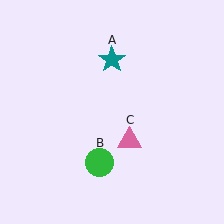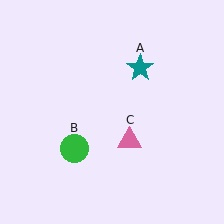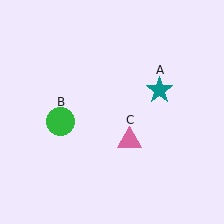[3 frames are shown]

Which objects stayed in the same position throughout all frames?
Pink triangle (object C) remained stationary.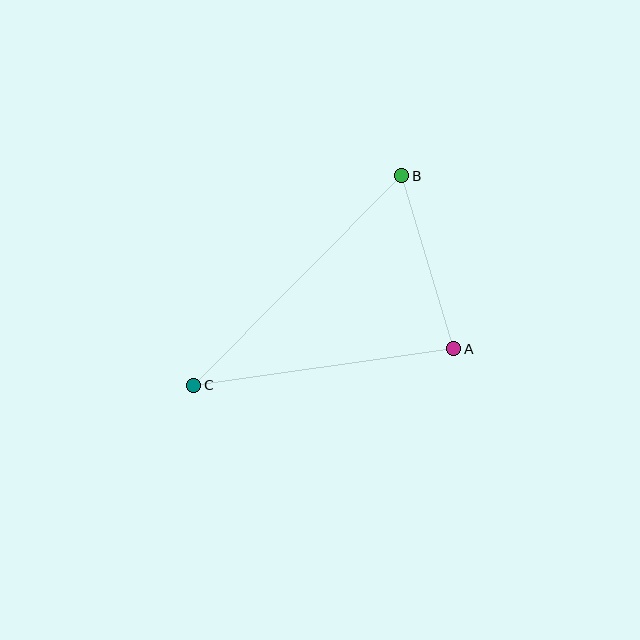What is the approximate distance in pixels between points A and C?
The distance between A and C is approximately 262 pixels.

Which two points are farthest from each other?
Points B and C are farthest from each other.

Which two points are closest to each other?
Points A and B are closest to each other.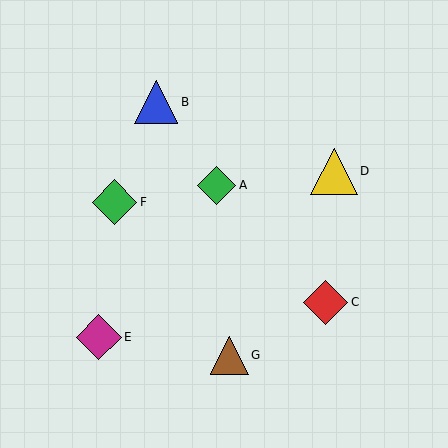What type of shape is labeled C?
Shape C is a red diamond.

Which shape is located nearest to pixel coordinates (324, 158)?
The yellow triangle (labeled D) at (334, 171) is nearest to that location.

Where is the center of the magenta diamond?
The center of the magenta diamond is at (99, 337).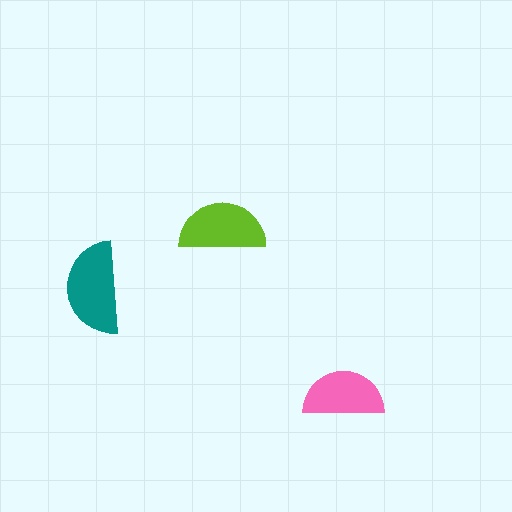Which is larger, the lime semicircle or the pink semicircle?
The lime one.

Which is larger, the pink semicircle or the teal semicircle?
The teal one.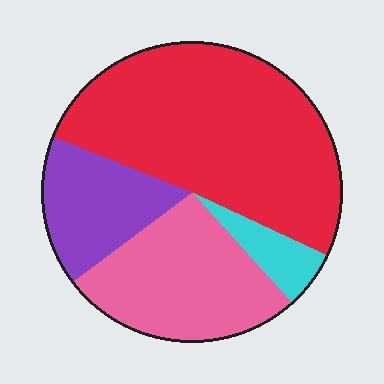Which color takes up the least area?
Cyan, at roughly 5%.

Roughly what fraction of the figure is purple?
Purple covers around 15% of the figure.